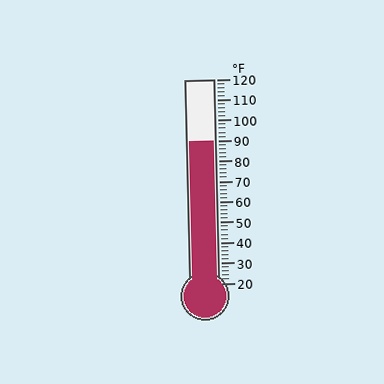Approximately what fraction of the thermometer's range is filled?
The thermometer is filled to approximately 70% of its range.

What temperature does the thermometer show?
The thermometer shows approximately 90°F.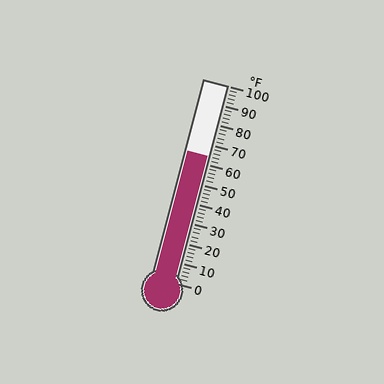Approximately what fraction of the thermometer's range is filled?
The thermometer is filled to approximately 65% of its range.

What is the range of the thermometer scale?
The thermometer scale ranges from 0°F to 100°F.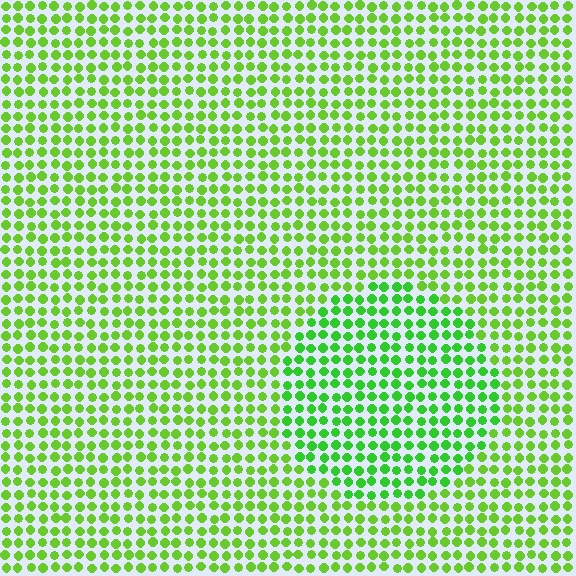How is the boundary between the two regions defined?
The boundary is defined purely by a slight shift in hue (about 22 degrees). Spacing, size, and orientation are identical on both sides.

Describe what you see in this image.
The image is filled with small lime elements in a uniform arrangement. A circle-shaped region is visible where the elements are tinted to a slightly different hue, forming a subtle color boundary.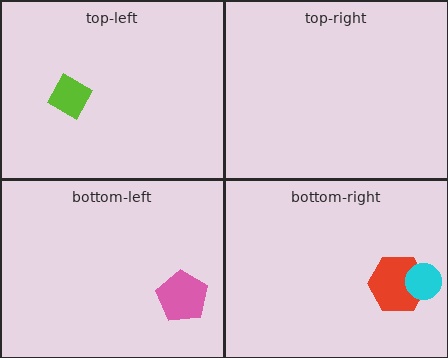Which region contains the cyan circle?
The bottom-right region.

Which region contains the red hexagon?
The bottom-right region.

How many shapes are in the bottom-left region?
1.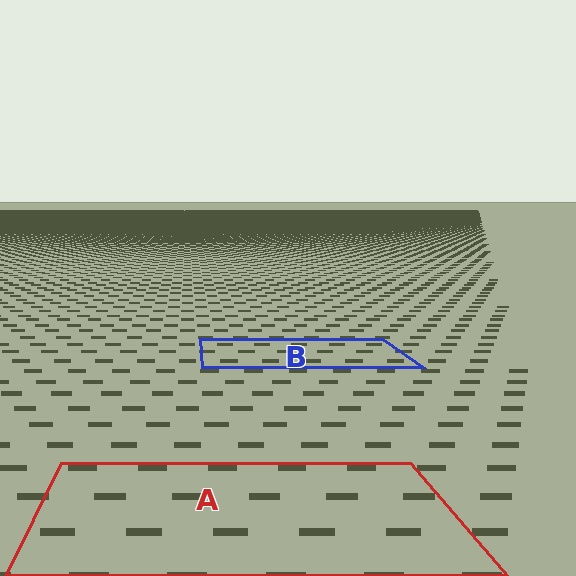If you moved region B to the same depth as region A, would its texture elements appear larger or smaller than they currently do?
They would appear larger. At a closer depth, the same texture elements are projected at a bigger on-screen size.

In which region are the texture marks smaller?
The texture marks are smaller in region B, because it is farther away.